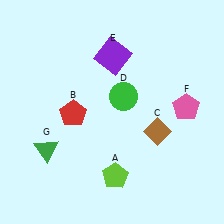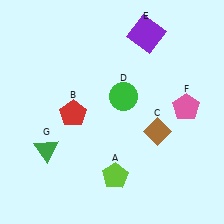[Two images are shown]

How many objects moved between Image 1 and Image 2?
1 object moved between the two images.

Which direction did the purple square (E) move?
The purple square (E) moved right.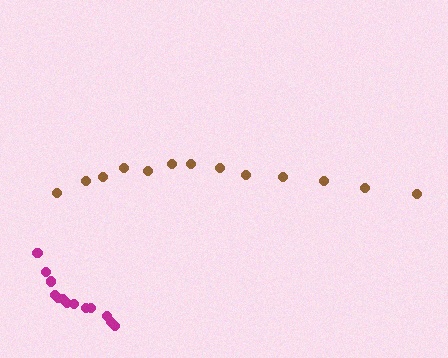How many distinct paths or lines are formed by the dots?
There are 2 distinct paths.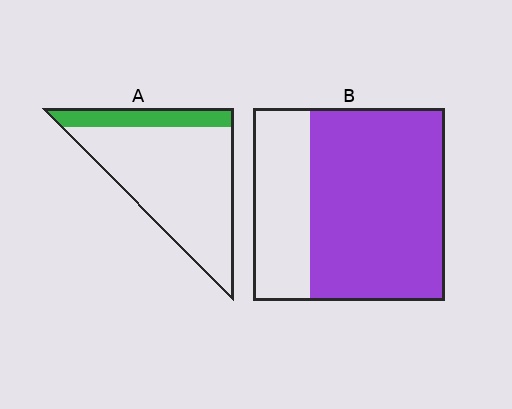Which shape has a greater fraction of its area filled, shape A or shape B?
Shape B.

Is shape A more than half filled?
No.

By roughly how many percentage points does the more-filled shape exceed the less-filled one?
By roughly 50 percentage points (B over A).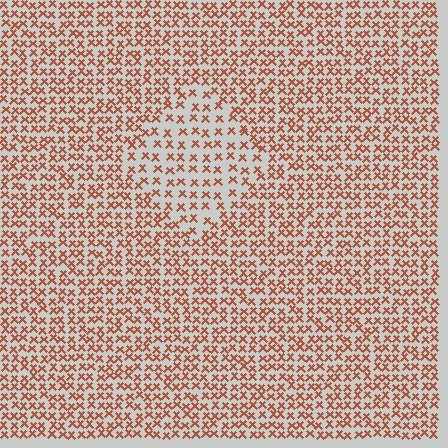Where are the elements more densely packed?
The elements are more densely packed outside the diamond boundary.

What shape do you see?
I see a diamond.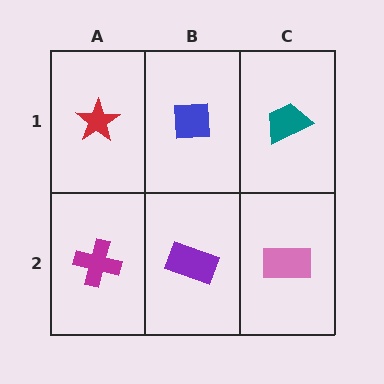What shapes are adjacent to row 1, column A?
A magenta cross (row 2, column A), a blue square (row 1, column B).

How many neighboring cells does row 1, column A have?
2.